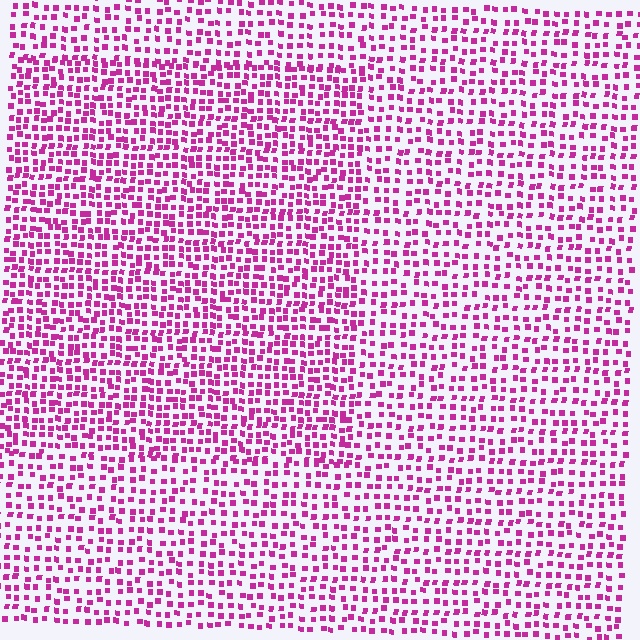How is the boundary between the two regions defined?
The boundary is defined by a change in element density (approximately 1.5x ratio). All elements are the same color, size, and shape.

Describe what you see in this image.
The image contains small magenta elements arranged at two different densities. A rectangle-shaped region is visible where the elements are more densely packed than the surrounding area.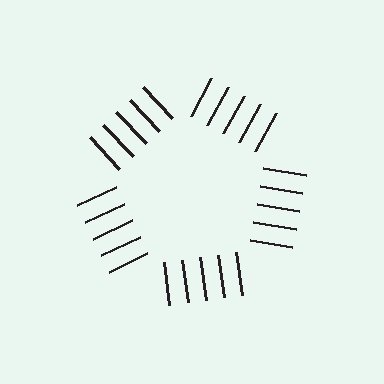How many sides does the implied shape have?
5 sides — the line-ends trace a pentagon.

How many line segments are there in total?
25 — 5 along each of the 5 edges.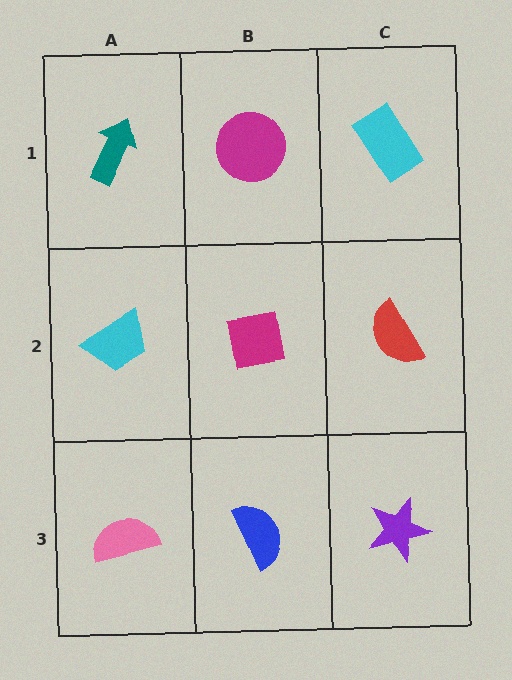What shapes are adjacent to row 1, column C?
A red semicircle (row 2, column C), a magenta circle (row 1, column B).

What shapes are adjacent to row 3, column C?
A red semicircle (row 2, column C), a blue semicircle (row 3, column B).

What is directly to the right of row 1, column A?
A magenta circle.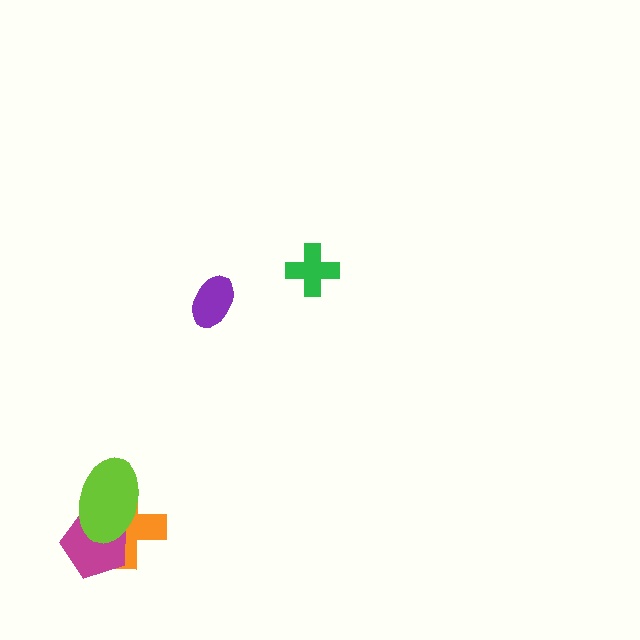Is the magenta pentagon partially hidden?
Yes, it is partially covered by another shape.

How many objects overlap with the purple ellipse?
0 objects overlap with the purple ellipse.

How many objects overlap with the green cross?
0 objects overlap with the green cross.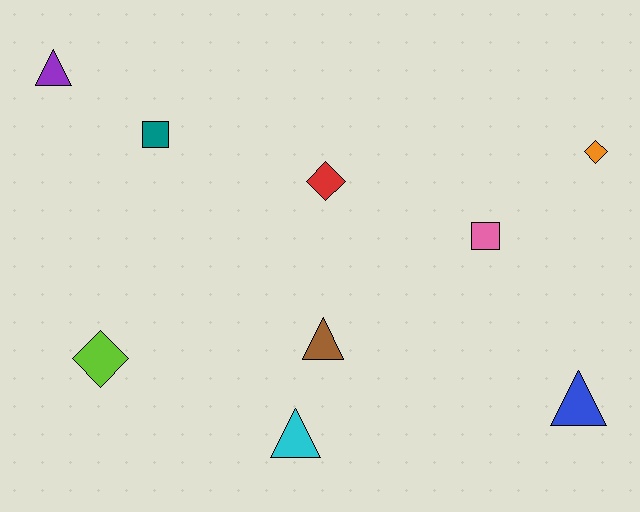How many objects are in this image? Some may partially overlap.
There are 9 objects.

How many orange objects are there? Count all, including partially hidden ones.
There is 1 orange object.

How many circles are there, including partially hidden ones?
There are no circles.